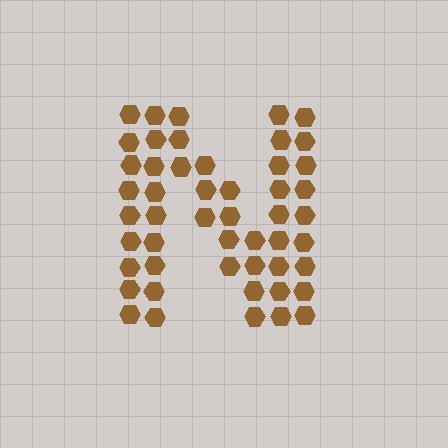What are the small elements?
The small elements are hexagons.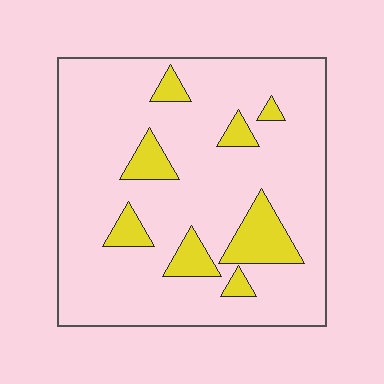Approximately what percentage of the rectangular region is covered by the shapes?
Approximately 15%.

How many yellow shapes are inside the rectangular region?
8.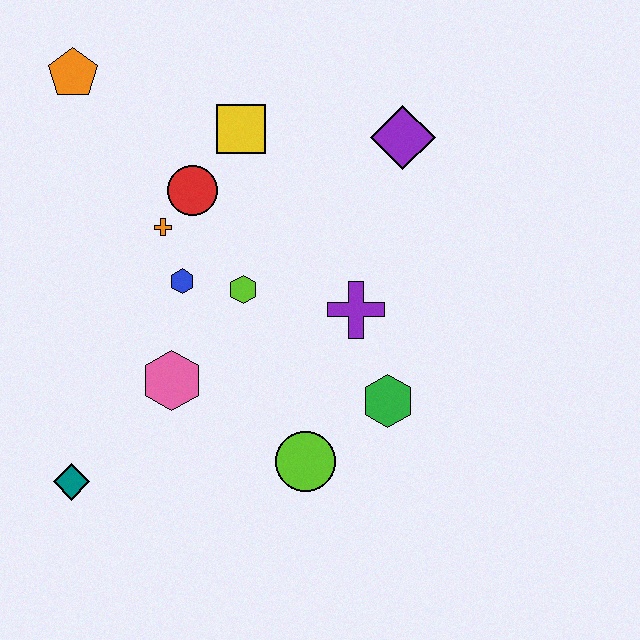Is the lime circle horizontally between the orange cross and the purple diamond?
Yes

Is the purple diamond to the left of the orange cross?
No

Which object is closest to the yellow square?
The red circle is closest to the yellow square.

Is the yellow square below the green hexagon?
No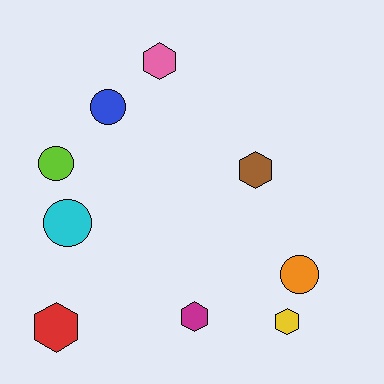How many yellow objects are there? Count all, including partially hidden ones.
There is 1 yellow object.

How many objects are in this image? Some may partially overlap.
There are 9 objects.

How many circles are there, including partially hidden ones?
There are 4 circles.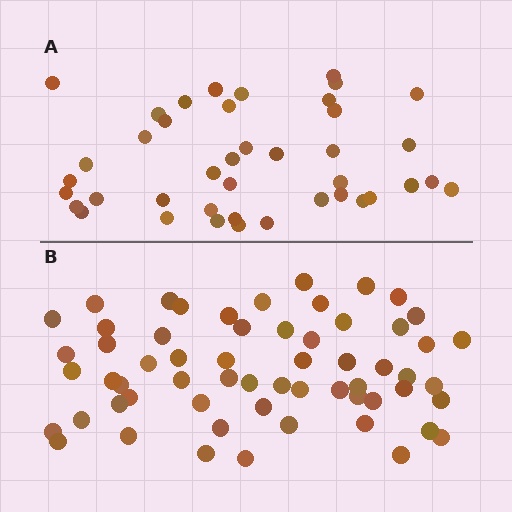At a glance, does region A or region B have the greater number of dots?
Region B (the bottom region) has more dots.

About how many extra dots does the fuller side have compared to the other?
Region B has approximately 20 more dots than region A.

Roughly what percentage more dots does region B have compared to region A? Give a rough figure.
About 45% more.